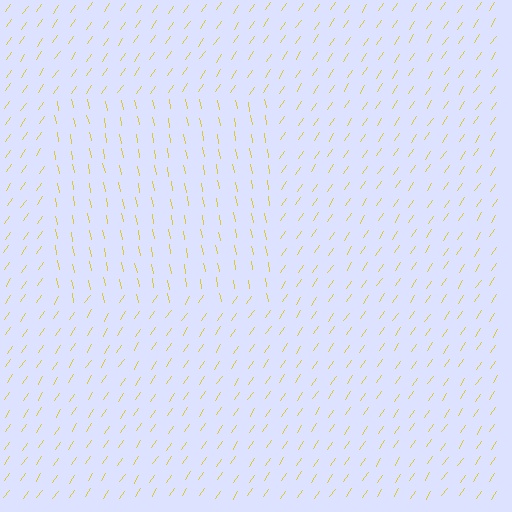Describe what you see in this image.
The image is filled with small yellow line segments. A rectangle region in the image has lines oriented differently from the surrounding lines, creating a visible texture boundary.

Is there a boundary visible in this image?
Yes, there is a texture boundary formed by a change in line orientation.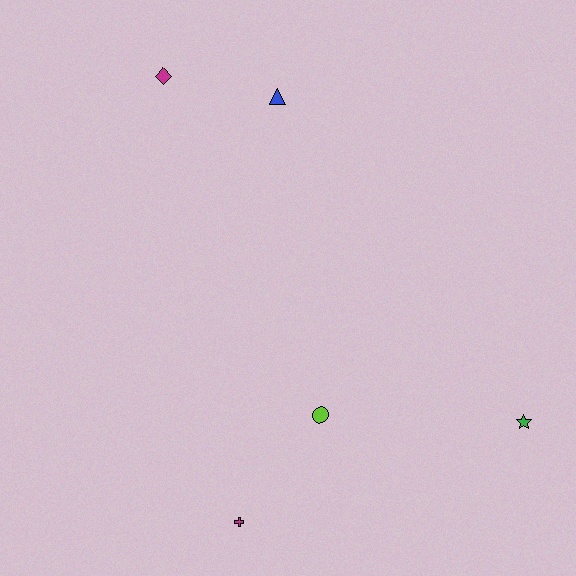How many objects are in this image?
There are 5 objects.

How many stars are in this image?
There is 1 star.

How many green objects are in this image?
There is 1 green object.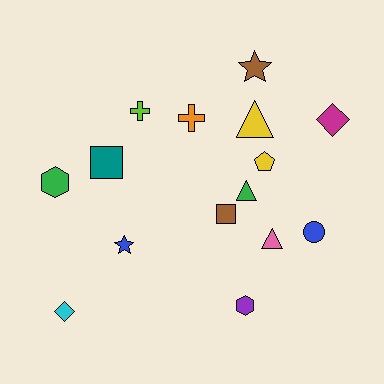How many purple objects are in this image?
There is 1 purple object.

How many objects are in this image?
There are 15 objects.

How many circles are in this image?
There is 1 circle.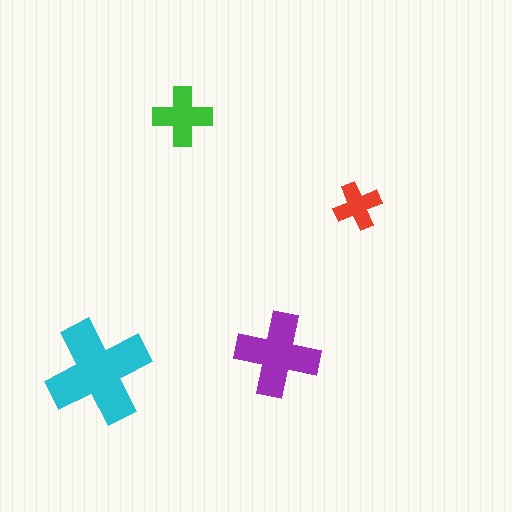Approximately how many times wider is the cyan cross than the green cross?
About 2 times wider.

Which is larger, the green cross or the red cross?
The green one.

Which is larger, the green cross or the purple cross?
The purple one.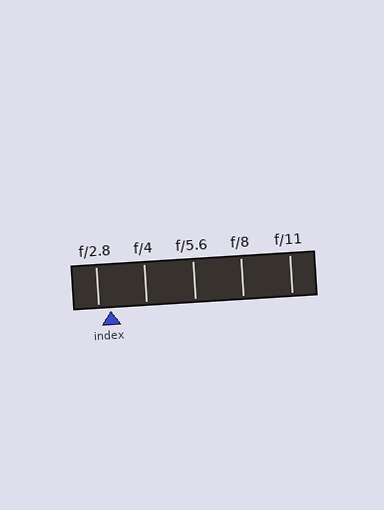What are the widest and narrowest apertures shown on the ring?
The widest aperture shown is f/2.8 and the narrowest is f/11.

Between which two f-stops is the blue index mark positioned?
The index mark is between f/2.8 and f/4.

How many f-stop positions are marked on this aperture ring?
There are 5 f-stop positions marked.